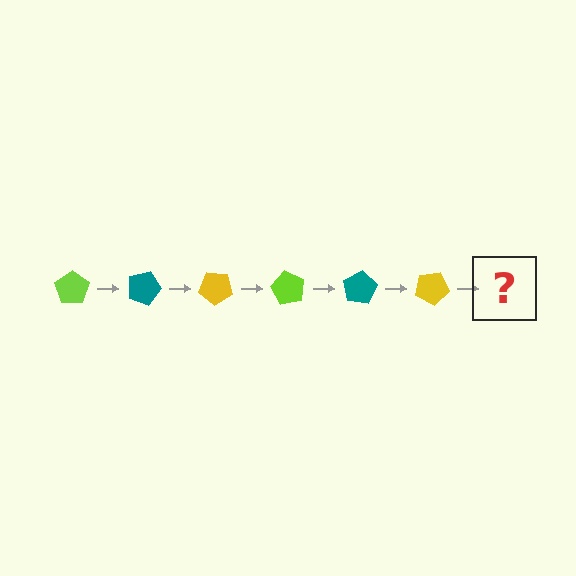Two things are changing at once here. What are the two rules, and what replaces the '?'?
The two rules are that it rotates 20 degrees each step and the color cycles through lime, teal, and yellow. The '?' should be a lime pentagon, rotated 120 degrees from the start.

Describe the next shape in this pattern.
It should be a lime pentagon, rotated 120 degrees from the start.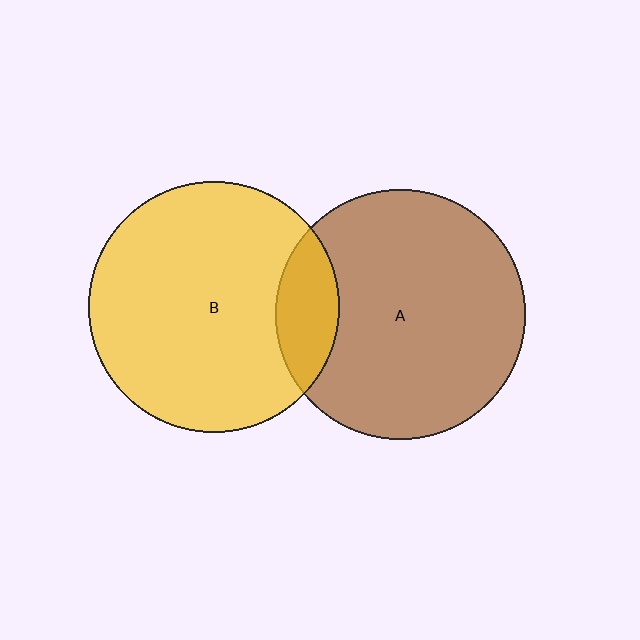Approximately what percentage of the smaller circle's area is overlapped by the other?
Approximately 15%.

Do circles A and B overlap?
Yes.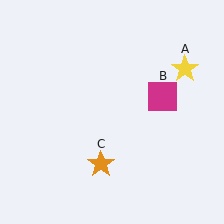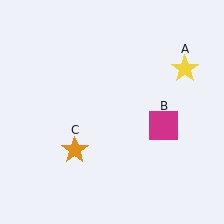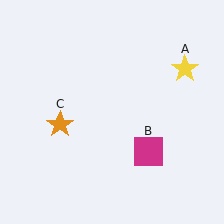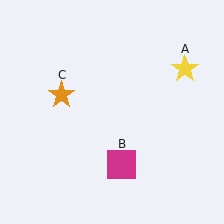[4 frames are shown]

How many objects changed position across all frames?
2 objects changed position: magenta square (object B), orange star (object C).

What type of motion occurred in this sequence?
The magenta square (object B), orange star (object C) rotated clockwise around the center of the scene.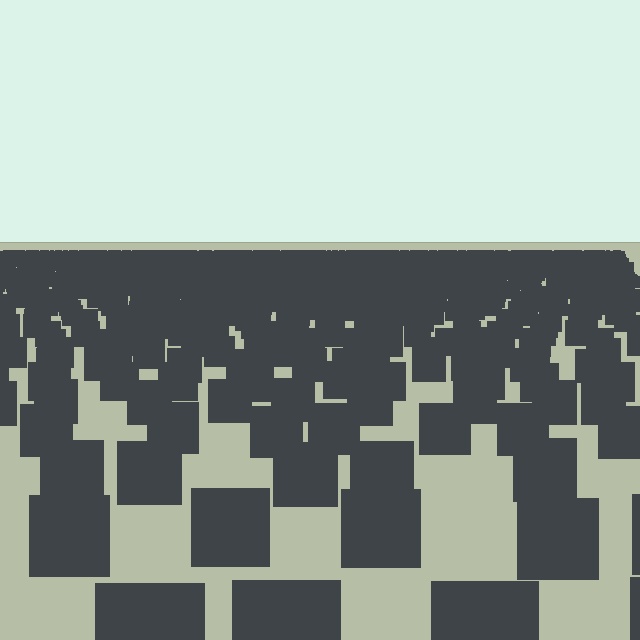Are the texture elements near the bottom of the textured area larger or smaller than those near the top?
Larger. Near the bottom, elements are closer to the viewer and appear at a bigger on-screen size.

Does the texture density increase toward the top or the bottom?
Density increases toward the top.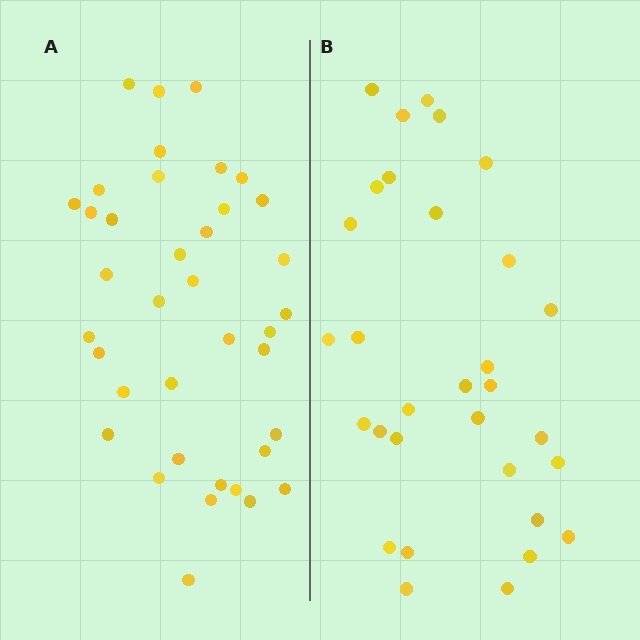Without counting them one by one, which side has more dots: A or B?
Region A (the left region) has more dots.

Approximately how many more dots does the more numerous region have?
Region A has roughly 8 or so more dots than region B.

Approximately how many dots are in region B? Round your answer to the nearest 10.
About 30 dots. (The exact count is 31, which rounds to 30.)